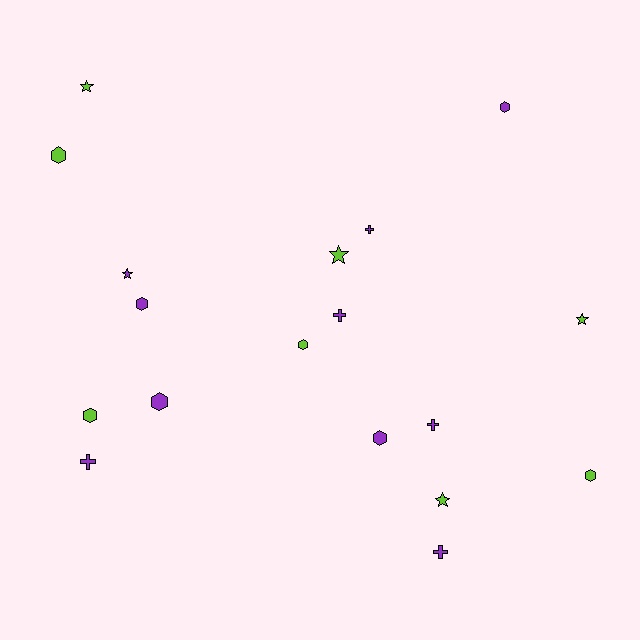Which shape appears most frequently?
Hexagon, with 8 objects.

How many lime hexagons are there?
There are 4 lime hexagons.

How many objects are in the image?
There are 18 objects.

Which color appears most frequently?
Purple, with 10 objects.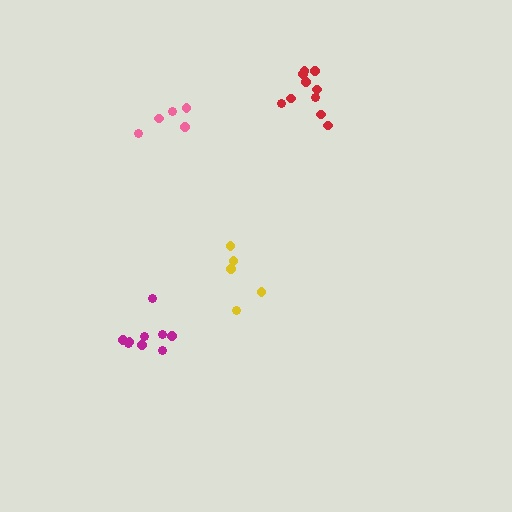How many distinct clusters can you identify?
There are 4 distinct clusters.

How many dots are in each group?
Group 1: 9 dots, Group 2: 5 dots, Group 3: 5 dots, Group 4: 10 dots (29 total).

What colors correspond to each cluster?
The clusters are colored: magenta, yellow, pink, red.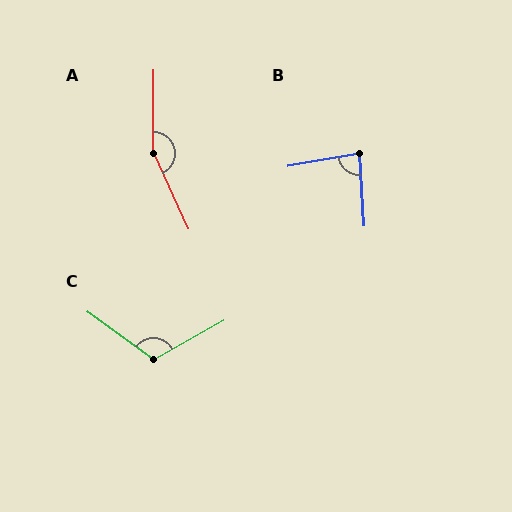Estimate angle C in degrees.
Approximately 115 degrees.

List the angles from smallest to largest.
B (84°), C (115°), A (155°).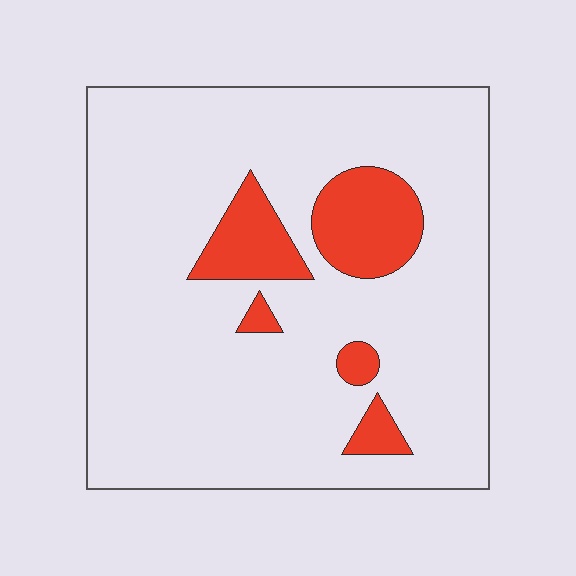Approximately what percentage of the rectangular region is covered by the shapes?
Approximately 15%.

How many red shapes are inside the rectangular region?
5.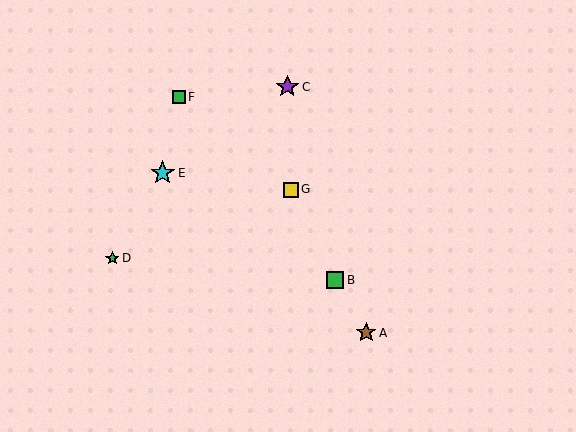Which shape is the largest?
The cyan star (labeled E) is the largest.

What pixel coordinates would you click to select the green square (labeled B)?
Click at (335, 280) to select the green square B.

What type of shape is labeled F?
Shape F is a green square.